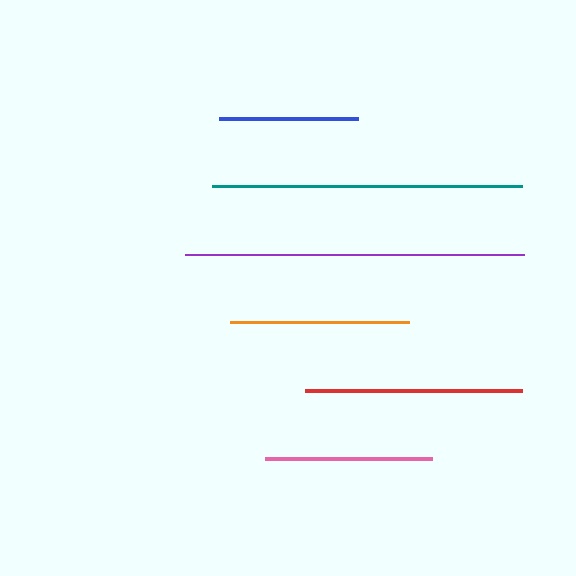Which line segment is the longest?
The purple line is the longest at approximately 339 pixels.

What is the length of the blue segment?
The blue segment is approximately 139 pixels long.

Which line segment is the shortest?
The blue line is the shortest at approximately 139 pixels.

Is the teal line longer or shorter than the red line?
The teal line is longer than the red line.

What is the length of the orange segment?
The orange segment is approximately 179 pixels long.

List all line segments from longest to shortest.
From longest to shortest: purple, teal, red, orange, pink, blue.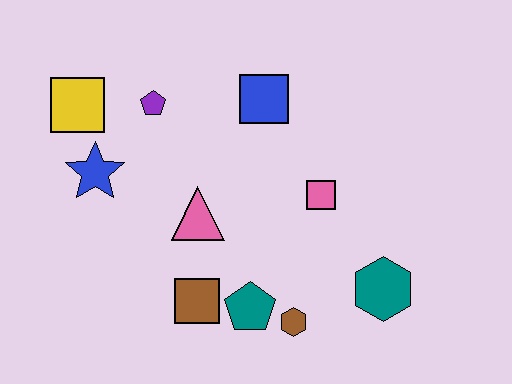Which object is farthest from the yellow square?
The teal hexagon is farthest from the yellow square.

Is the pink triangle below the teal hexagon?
No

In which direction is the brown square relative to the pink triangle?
The brown square is below the pink triangle.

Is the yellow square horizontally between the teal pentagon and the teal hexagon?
No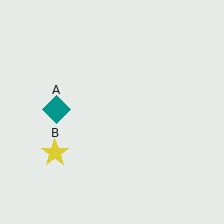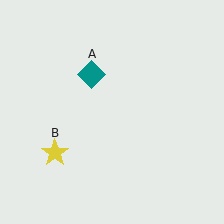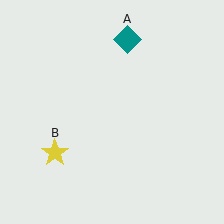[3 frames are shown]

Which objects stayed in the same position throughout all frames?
Yellow star (object B) remained stationary.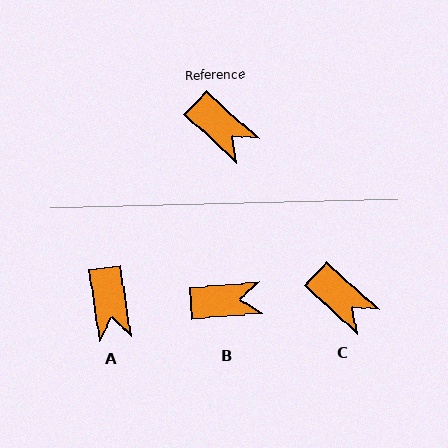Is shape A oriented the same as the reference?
No, it is off by about 40 degrees.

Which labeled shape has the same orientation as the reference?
C.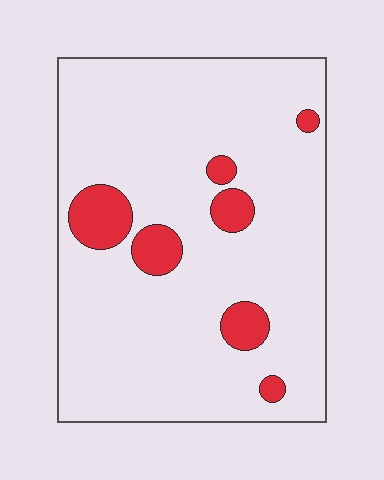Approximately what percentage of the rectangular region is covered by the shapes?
Approximately 10%.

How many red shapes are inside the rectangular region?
7.